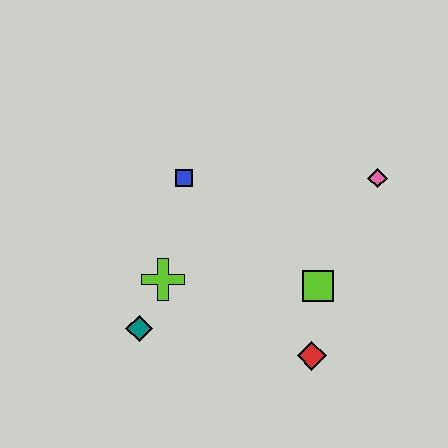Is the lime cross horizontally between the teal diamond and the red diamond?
Yes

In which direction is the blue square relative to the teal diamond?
The blue square is above the teal diamond.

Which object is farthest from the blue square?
The red diamond is farthest from the blue square.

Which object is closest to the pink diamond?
The lime square is closest to the pink diamond.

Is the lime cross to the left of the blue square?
Yes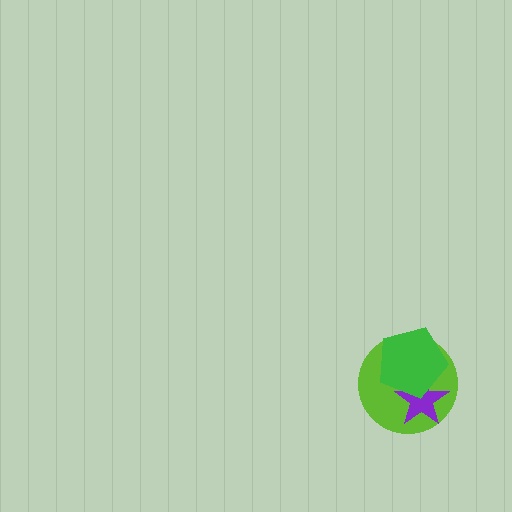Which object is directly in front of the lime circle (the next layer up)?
The purple star is directly in front of the lime circle.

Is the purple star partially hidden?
Yes, it is partially covered by another shape.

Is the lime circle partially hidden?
Yes, it is partially covered by another shape.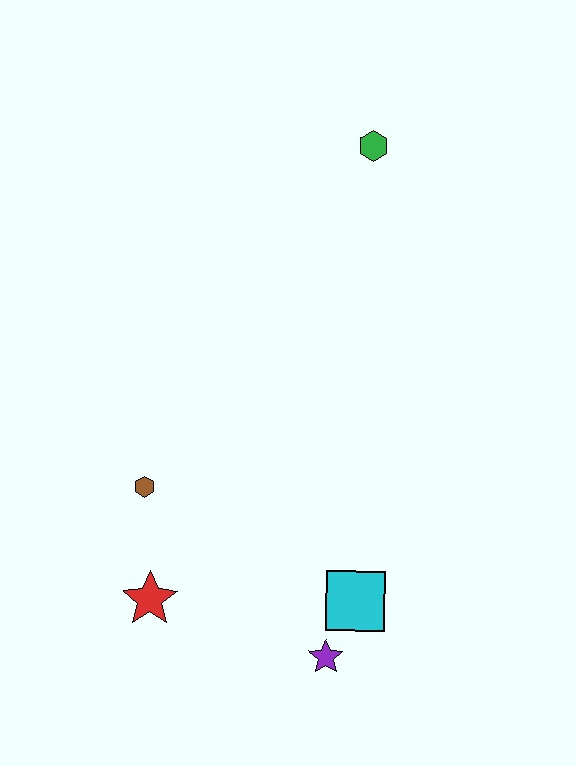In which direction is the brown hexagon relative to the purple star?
The brown hexagon is to the left of the purple star.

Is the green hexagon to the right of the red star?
Yes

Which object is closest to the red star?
The brown hexagon is closest to the red star.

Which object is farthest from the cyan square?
The green hexagon is farthest from the cyan square.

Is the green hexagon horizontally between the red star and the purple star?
No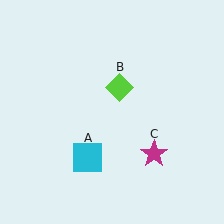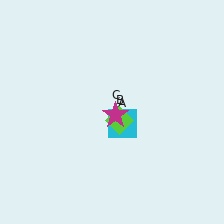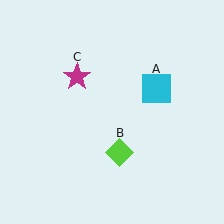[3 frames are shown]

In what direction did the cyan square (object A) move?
The cyan square (object A) moved up and to the right.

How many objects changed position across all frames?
3 objects changed position: cyan square (object A), lime diamond (object B), magenta star (object C).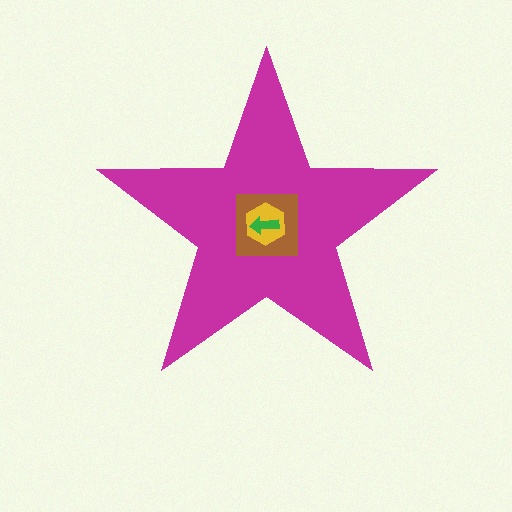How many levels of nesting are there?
4.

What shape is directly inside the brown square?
The yellow hexagon.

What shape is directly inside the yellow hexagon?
The green arrow.